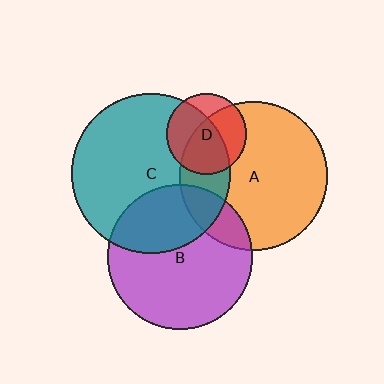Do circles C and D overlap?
Yes.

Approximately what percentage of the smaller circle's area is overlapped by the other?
Approximately 65%.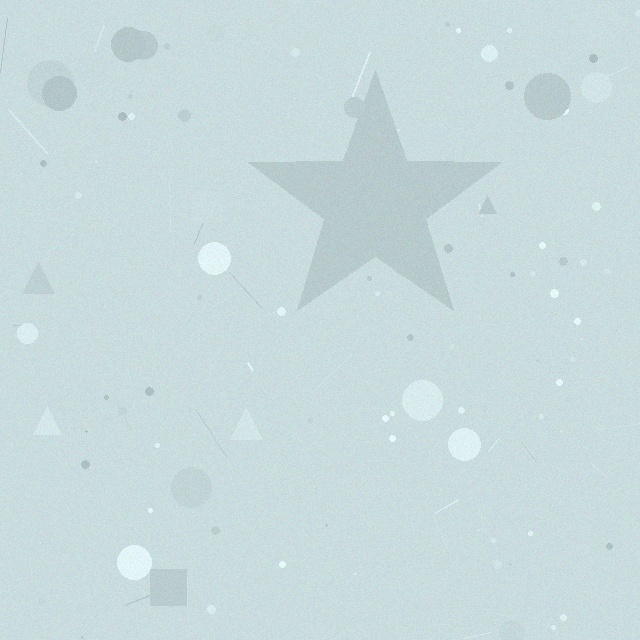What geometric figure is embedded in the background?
A star is embedded in the background.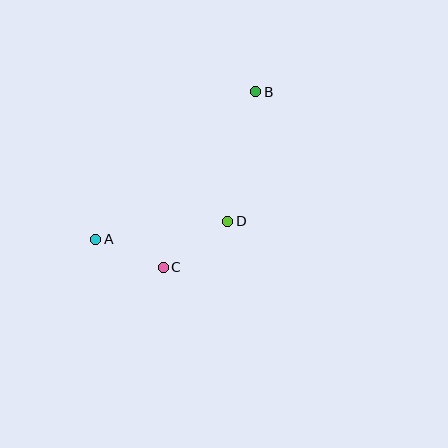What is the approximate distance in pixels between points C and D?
The distance between C and D is approximately 79 pixels.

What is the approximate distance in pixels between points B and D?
The distance between B and D is approximately 133 pixels.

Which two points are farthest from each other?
Points A and B are farthest from each other.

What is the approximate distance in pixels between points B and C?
The distance between B and C is approximately 198 pixels.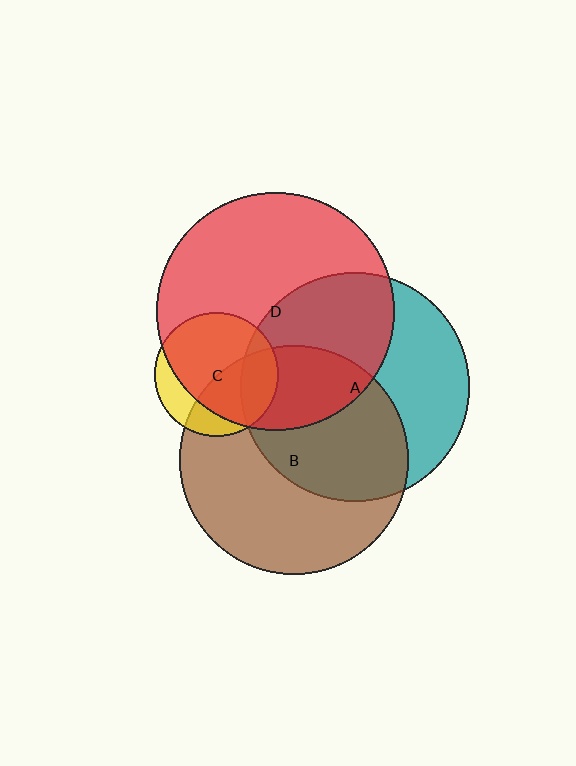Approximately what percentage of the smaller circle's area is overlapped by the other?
Approximately 75%.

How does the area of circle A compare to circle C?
Approximately 3.4 times.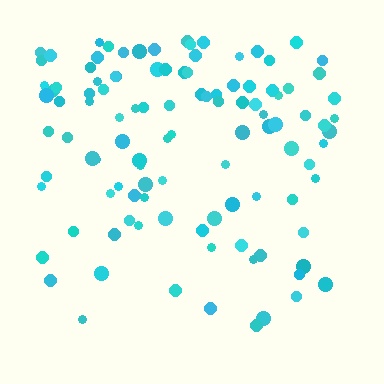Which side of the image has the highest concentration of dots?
The top.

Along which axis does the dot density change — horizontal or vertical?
Vertical.